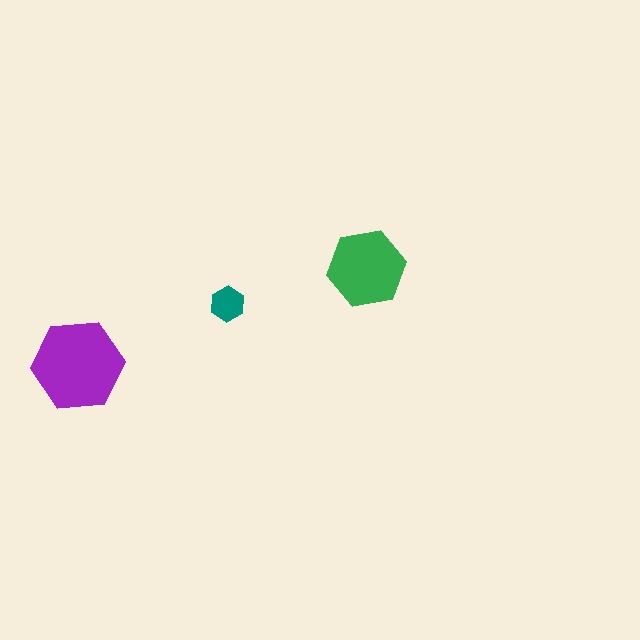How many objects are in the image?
There are 3 objects in the image.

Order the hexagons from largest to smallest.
the purple one, the green one, the teal one.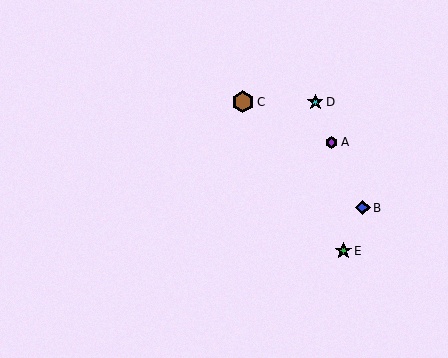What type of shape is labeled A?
Shape A is a purple hexagon.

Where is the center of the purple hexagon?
The center of the purple hexagon is at (331, 142).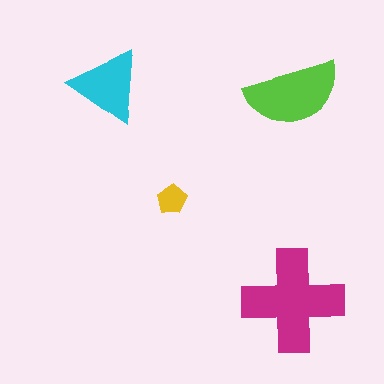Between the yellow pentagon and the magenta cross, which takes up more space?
The magenta cross.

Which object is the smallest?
The yellow pentagon.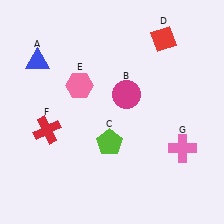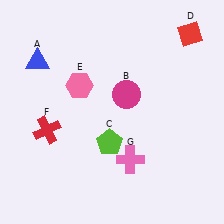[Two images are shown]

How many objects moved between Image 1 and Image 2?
2 objects moved between the two images.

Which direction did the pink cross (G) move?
The pink cross (G) moved left.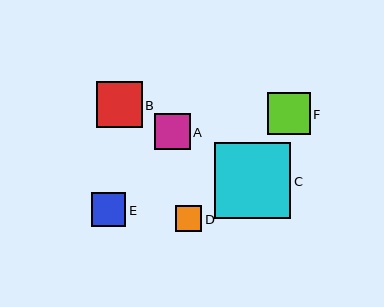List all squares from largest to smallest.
From largest to smallest: C, B, F, A, E, D.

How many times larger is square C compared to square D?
Square C is approximately 2.9 times the size of square D.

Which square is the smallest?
Square D is the smallest with a size of approximately 26 pixels.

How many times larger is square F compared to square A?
Square F is approximately 1.2 times the size of square A.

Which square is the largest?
Square C is the largest with a size of approximately 76 pixels.